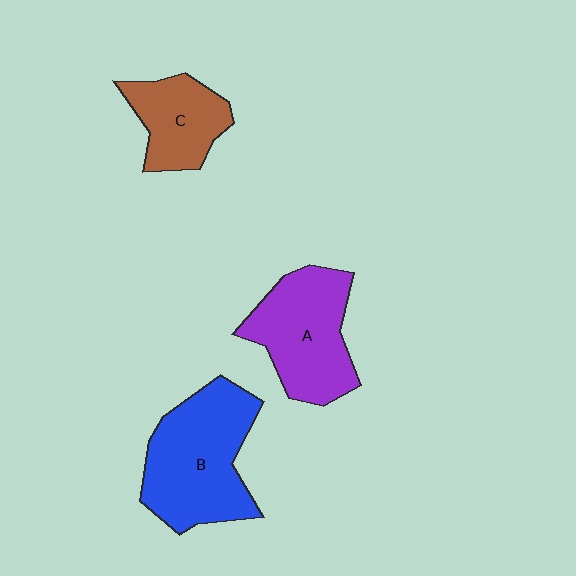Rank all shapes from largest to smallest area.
From largest to smallest: B (blue), A (purple), C (brown).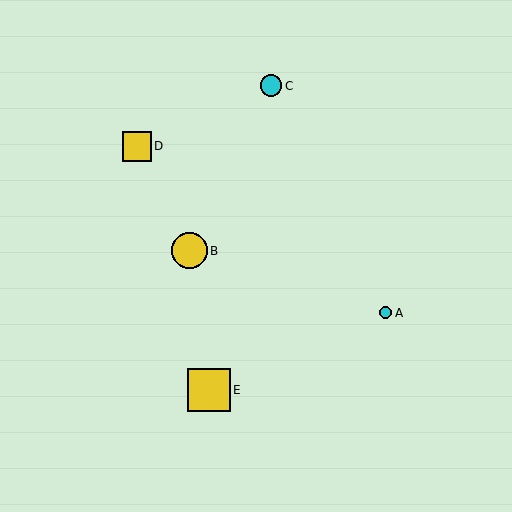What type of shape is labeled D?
Shape D is a yellow square.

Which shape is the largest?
The yellow square (labeled E) is the largest.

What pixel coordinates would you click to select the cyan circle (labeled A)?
Click at (386, 313) to select the cyan circle A.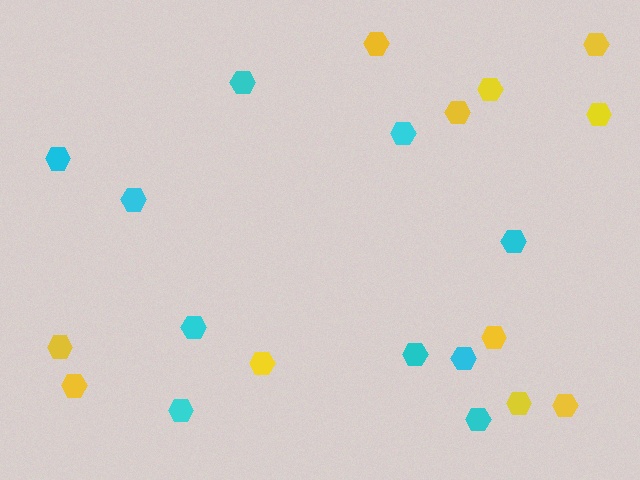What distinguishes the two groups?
There are 2 groups: one group of yellow hexagons (11) and one group of cyan hexagons (10).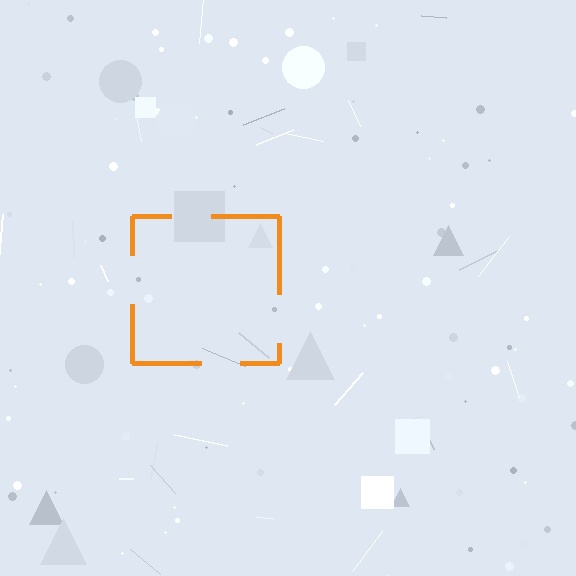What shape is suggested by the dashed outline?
The dashed outline suggests a square.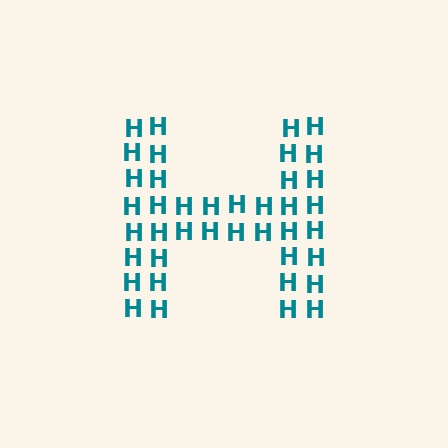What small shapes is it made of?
It is made of small letter H's.